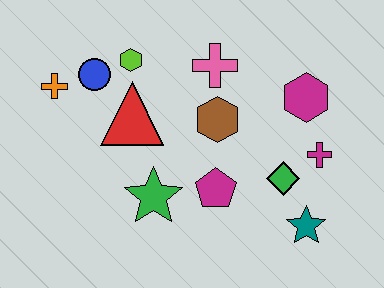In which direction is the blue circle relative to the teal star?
The blue circle is to the left of the teal star.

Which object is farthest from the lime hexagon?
The teal star is farthest from the lime hexagon.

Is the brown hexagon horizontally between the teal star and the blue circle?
Yes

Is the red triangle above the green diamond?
Yes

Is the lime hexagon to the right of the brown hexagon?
No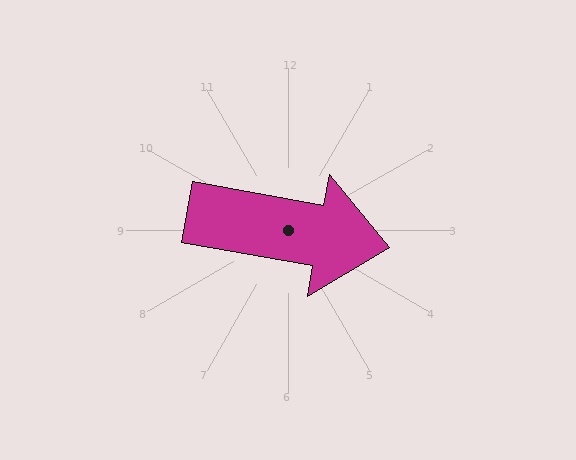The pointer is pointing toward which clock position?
Roughly 3 o'clock.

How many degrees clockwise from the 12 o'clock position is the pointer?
Approximately 100 degrees.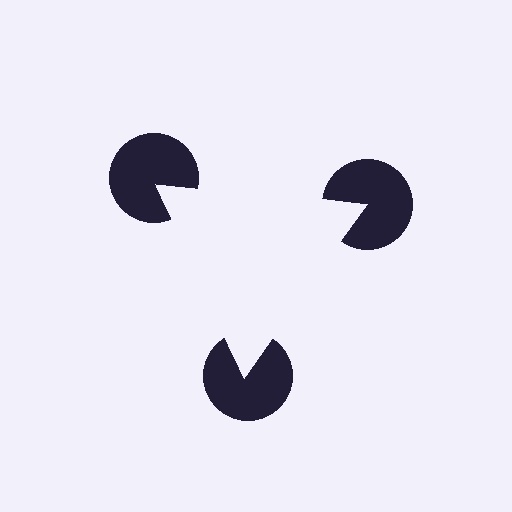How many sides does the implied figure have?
3 sides.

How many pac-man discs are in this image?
There are 3 — one at each vertex of the illusory triangle.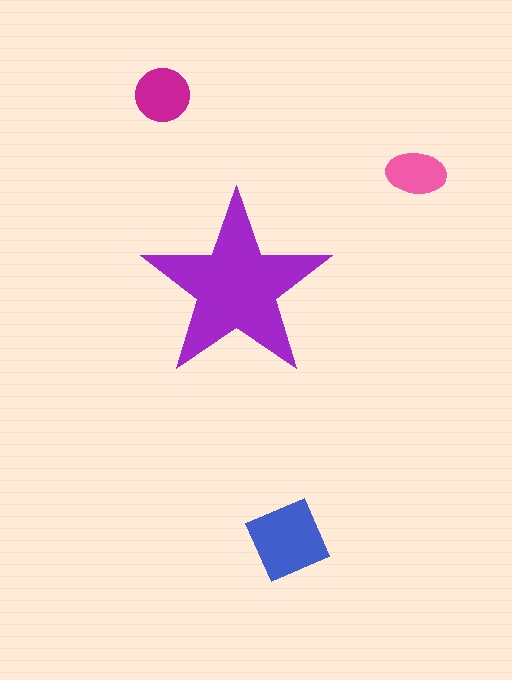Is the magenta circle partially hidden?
No, the magenta circle is fully visible.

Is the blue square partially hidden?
No, the blue square is fully visible.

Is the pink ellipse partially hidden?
No, the pink ellipse is fully visible.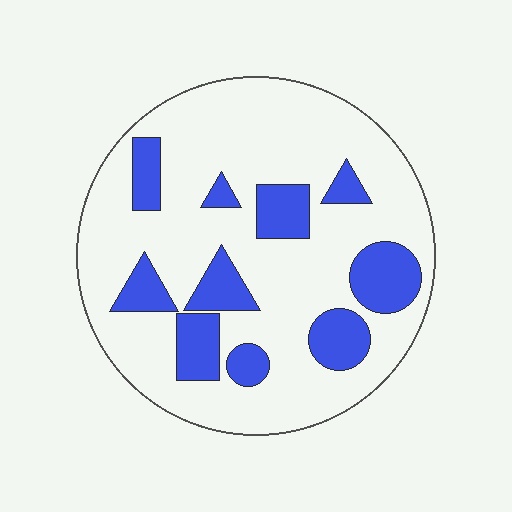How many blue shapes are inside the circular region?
10.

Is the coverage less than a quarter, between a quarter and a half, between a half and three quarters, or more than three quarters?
Less than a quarter.